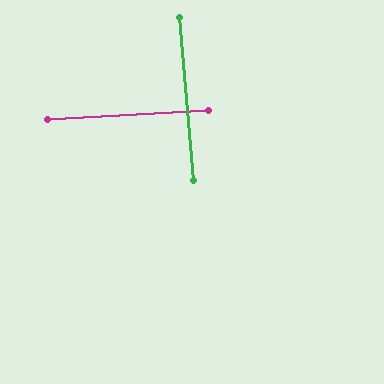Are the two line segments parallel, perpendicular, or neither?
Perpendicular — they meet at approximately 88°.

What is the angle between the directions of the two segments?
Approximately 88 degrees.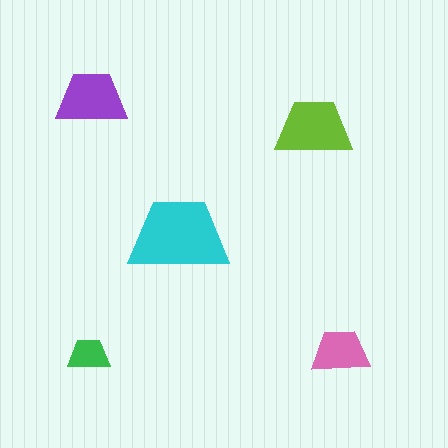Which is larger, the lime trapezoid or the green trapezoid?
The lime one.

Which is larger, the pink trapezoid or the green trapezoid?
The pink one.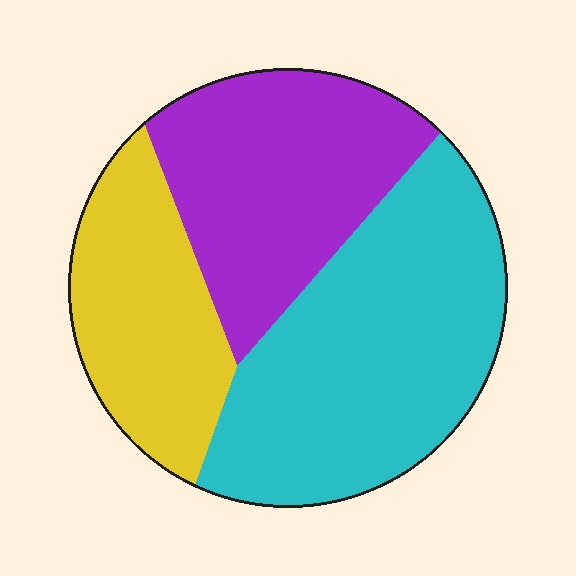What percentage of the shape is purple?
Purple takes up about one third (1/3) of the shape.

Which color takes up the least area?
Yellow, at roughly 25%.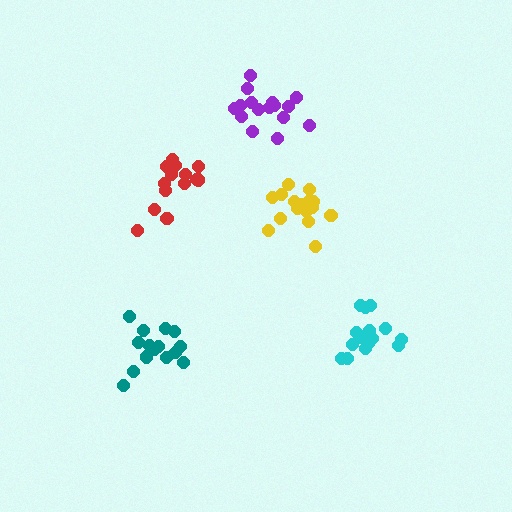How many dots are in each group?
Group 1: 14 dots, Group 2: 16 dots, Group 3: 15 dots, Group 4: 17 dots, Group 5: 16 dots (78 total).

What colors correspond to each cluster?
The clusters are colored: red, cyan, teal, yellow, purple.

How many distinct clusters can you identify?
There are 5 distinct clusters.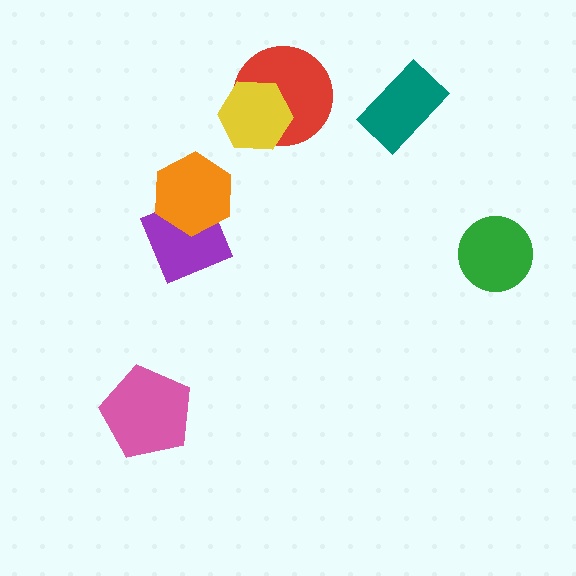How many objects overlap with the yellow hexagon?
1 object overlaps with the yellow hexagon.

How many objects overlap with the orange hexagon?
1 object overlaps with the orange hexagon.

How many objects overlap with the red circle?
1 object overlaps with the red circle.